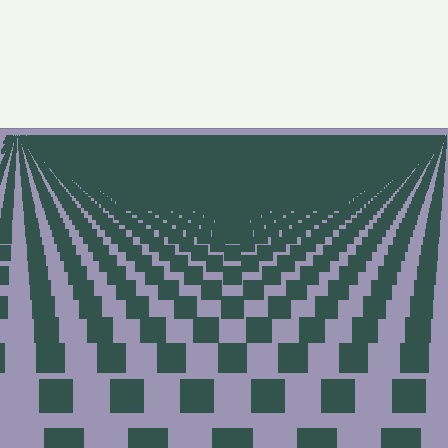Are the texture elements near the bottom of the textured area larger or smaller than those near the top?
Larger. Near the bottom, elements are closer to the viewer and appear at a bigger on-screen size.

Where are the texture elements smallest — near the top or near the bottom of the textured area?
Near the top.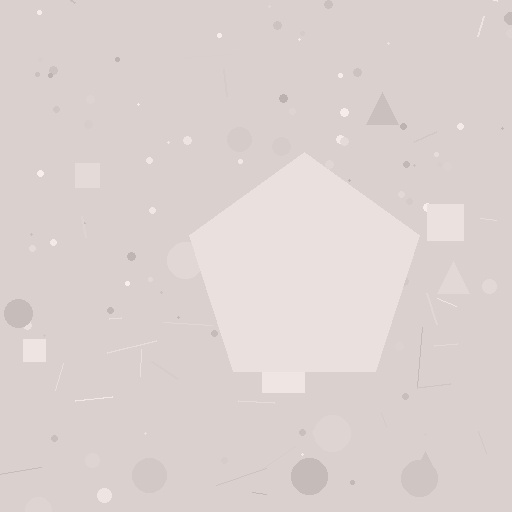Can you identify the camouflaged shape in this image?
The camouflaged shape is a pentagon.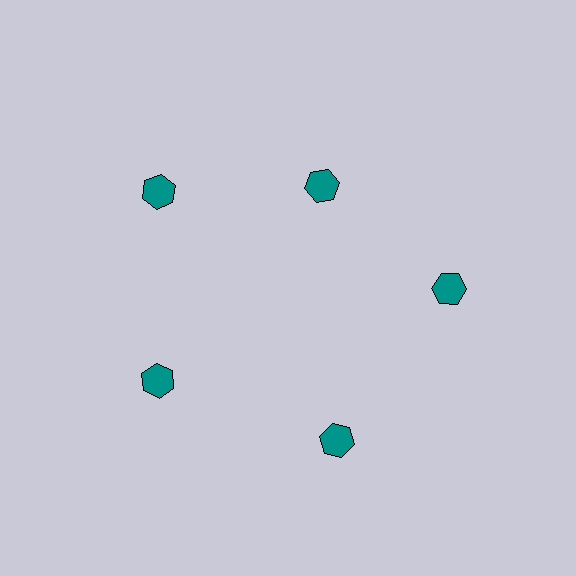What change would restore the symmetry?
The symmetry would be restored by moving it outward, back onto the ring so that all 5 hexagons sit at equal angles and equal distance from the center.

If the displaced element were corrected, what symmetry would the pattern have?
It would have 5-fold rotational symmetry — the pattern would map onto itself every 72 degrees.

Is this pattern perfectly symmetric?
No. The 5 teal hexagons are arranged in a ring, but one element near the 1 o'clock position is pulled inward toward the center, breaking the 5-fold rotational symmetry.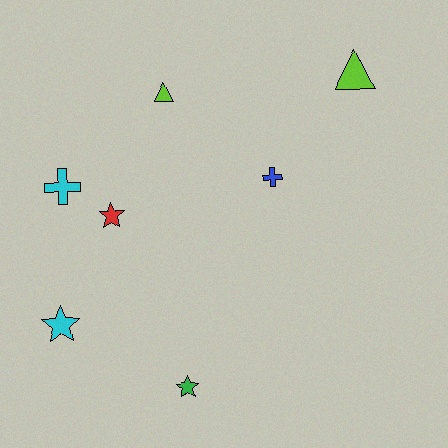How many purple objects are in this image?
There are no purple objects.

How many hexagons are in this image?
There are no hexagons.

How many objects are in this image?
There are 7 objects.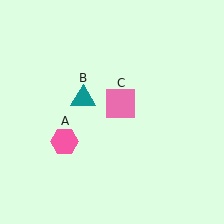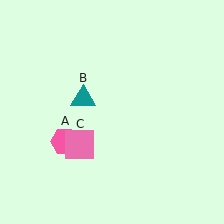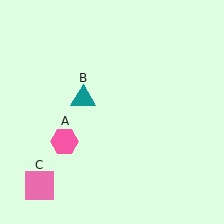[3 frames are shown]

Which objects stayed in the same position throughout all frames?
Pink hexagon (object A) and teal triangle (object B) remained stationary.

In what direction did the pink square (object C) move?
The pink square (object C) moved down and to the left.